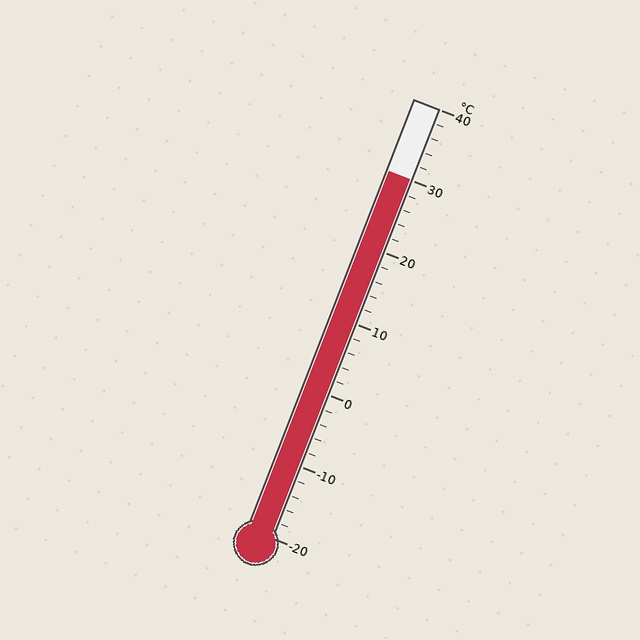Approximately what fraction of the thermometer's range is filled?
The thermometer is filled to approximately 85% of its range.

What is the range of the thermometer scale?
The thermometer scale ranges from -20°C to 40°C.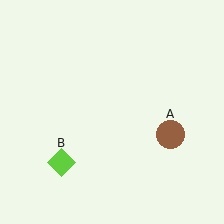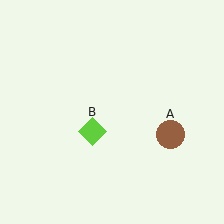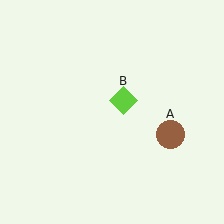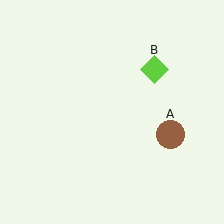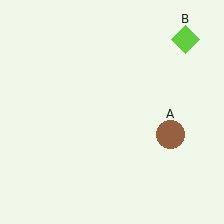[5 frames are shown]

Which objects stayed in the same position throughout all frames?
Brown circle (object A) remained stationary.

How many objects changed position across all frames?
1 object changed position: lime diamond (object B).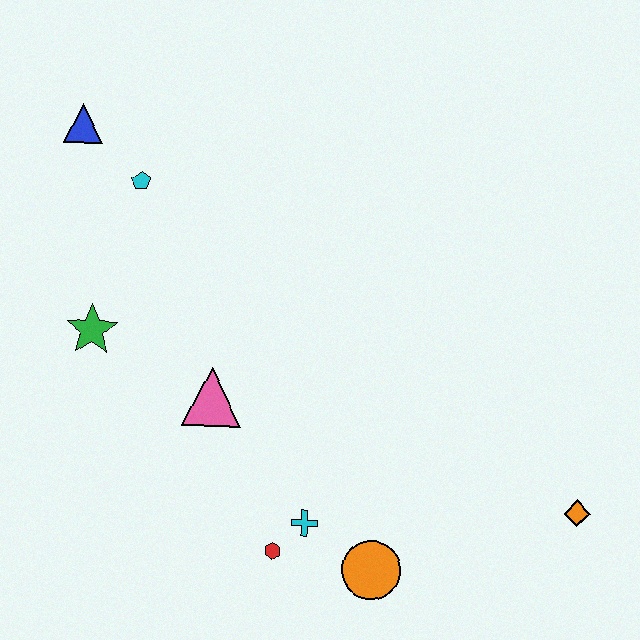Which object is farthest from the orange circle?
The blue triangle is farthest from the orange circle.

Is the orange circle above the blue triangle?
No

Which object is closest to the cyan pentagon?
The blue triangle is closest to the cyan pentagon.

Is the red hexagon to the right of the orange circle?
No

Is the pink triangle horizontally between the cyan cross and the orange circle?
No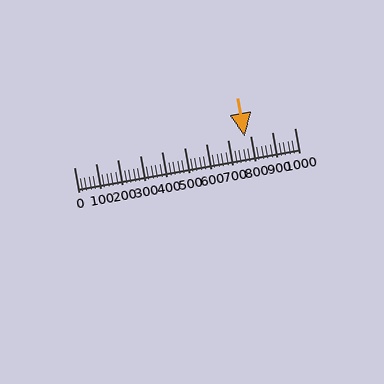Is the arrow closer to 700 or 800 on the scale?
The arrow is closer to 800.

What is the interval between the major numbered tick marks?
The major tick marks are spaced 100 units apart.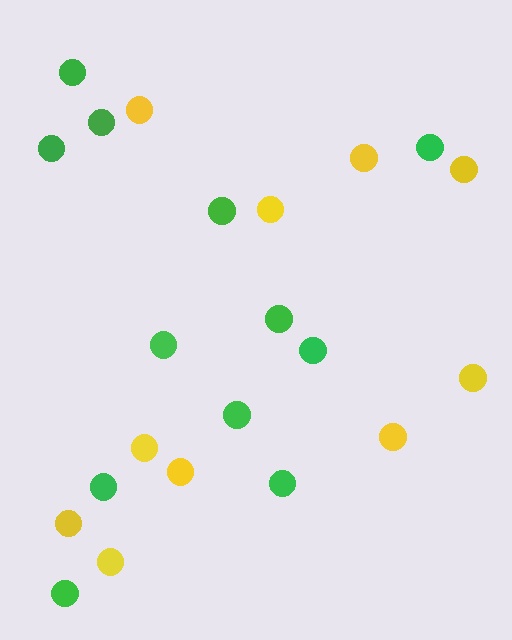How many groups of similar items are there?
There are 2 groups: one group of yellow circles (10) and one group of green circles (12).